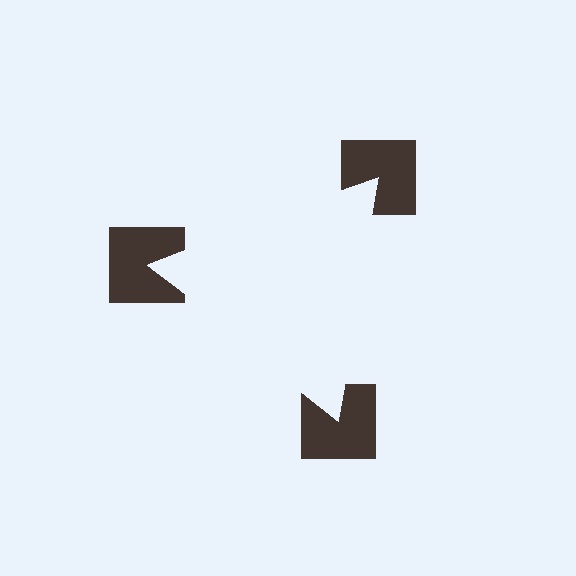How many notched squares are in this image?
There are 3 — one at each vertex of the illusory triangle.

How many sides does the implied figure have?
3 sides.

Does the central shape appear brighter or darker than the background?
It typically appears slightly brighter than the background, even though no actual brightness change is drawn.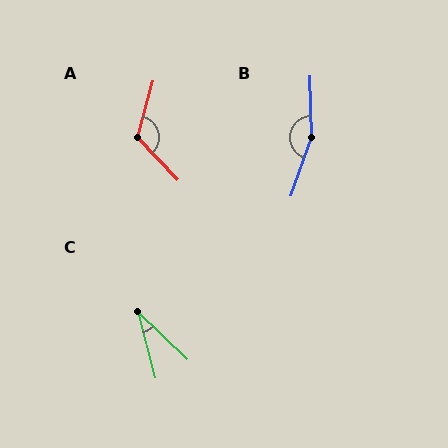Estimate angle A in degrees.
Approximately 121 degrees.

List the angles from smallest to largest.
C (31°), A (121°), B (159°).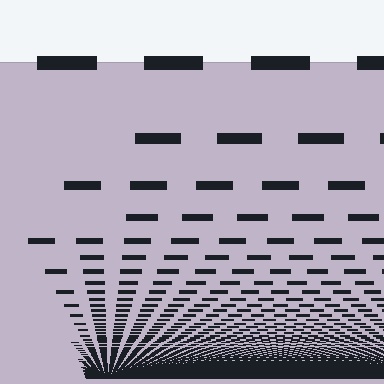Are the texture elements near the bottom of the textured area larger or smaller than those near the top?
Smaller. The gradient is inverted — elements near the bottom are smaller and denser.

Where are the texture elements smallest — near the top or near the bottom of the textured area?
Near the bottom.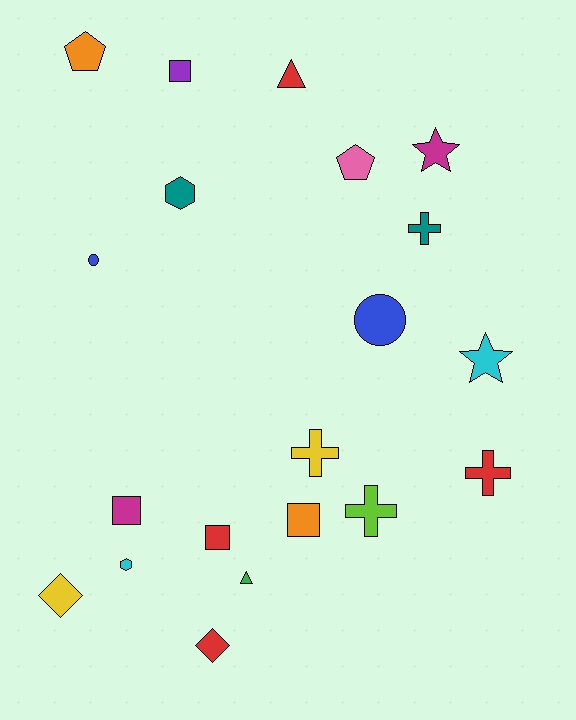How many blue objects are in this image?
There are 2 blue objects.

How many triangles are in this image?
There are 2 triangles.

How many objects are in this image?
There are 20 objects.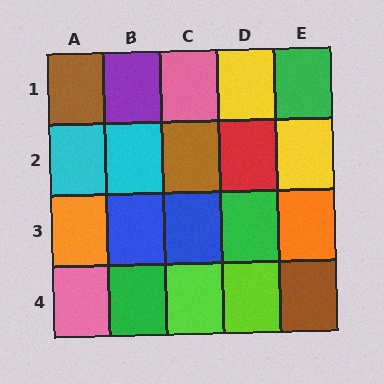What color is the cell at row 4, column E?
Brown.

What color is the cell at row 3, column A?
Orange.